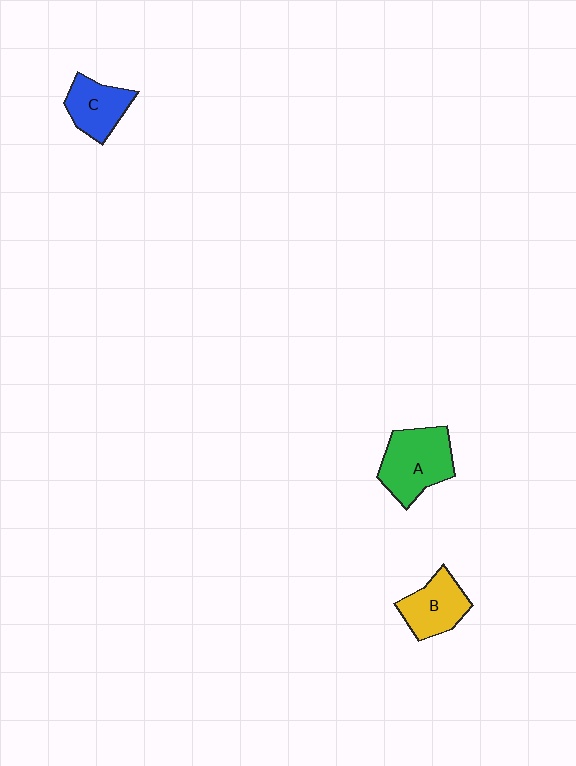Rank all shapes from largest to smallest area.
From largest to smallest: A (green), B (yellow), C (blue).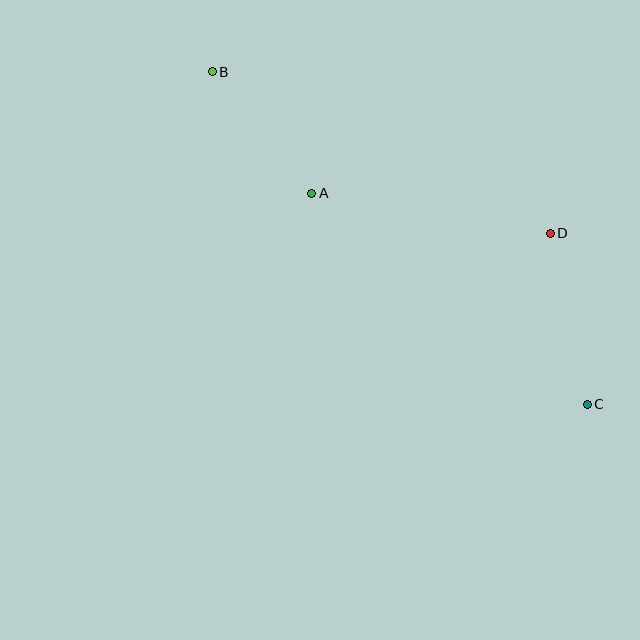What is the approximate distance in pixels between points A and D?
The distance between A and D is approximately 242 pixels.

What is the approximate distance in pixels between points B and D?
The distance between B and D is approximately 375 pixels.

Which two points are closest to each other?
Points A and B are closest to each other.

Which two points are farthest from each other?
Points B and C are farthest from each other.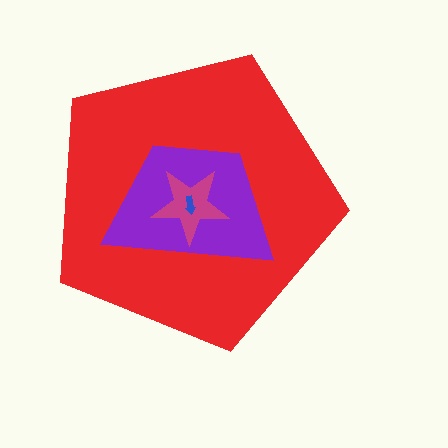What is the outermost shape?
The red pentagon.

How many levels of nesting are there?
4.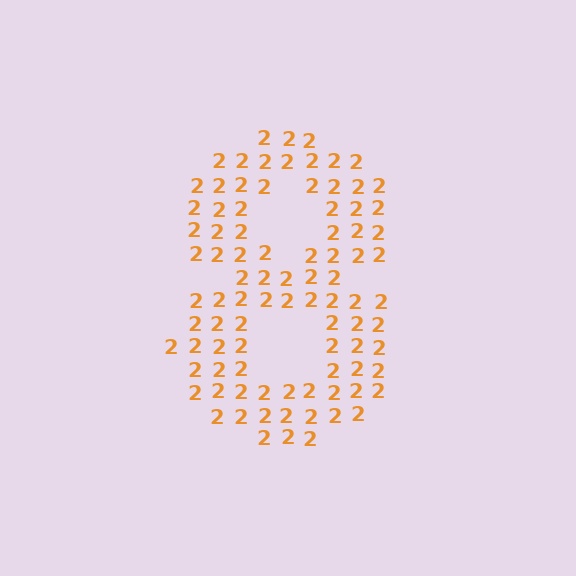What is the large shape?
The large shape is the digit 8.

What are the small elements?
The small elements are digit 2's.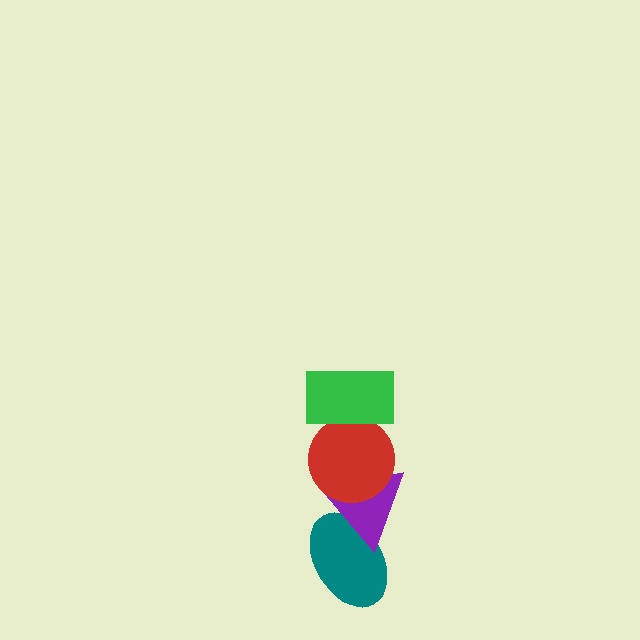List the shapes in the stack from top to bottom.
From top to bottom: the green rectangle, the red circle, the purple triangle, the teal ellipse.